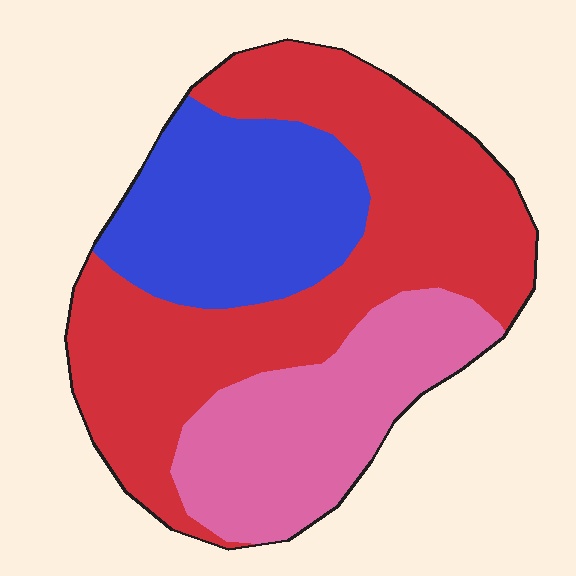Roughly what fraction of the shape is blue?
Blue covers around 25% of the shape.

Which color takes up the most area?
Red, at roughly 50%.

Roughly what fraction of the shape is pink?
Pink takes up between a quarter and a half of the shape.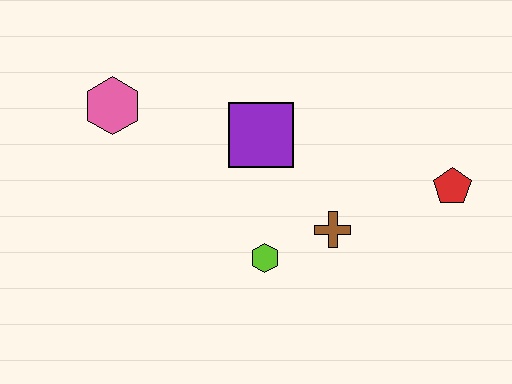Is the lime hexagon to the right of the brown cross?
No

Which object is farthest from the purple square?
The red pentagon is farthest from the purple square.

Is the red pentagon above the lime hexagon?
Yes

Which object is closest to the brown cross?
The lime hexagon is closest to the brown cross.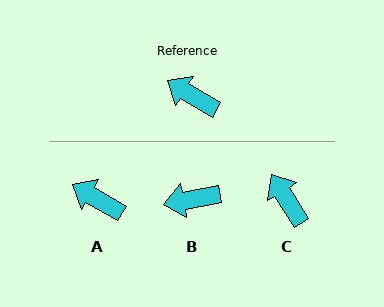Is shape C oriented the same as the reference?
No, it is off by about 28 degrees.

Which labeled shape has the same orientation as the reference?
A.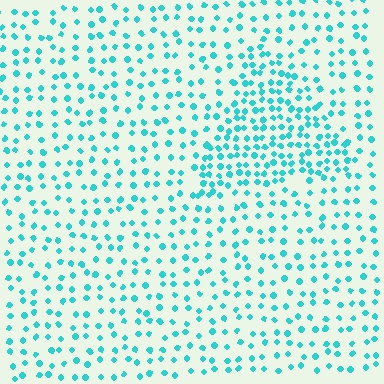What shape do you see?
I see a triangle.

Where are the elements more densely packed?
The elements are more densely packed inside the triangle boundary.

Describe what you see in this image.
The image contains small cyan elements arranged at two different densities. A triangle-shaped region is visible where the elements are more densely packed than the surrounding area.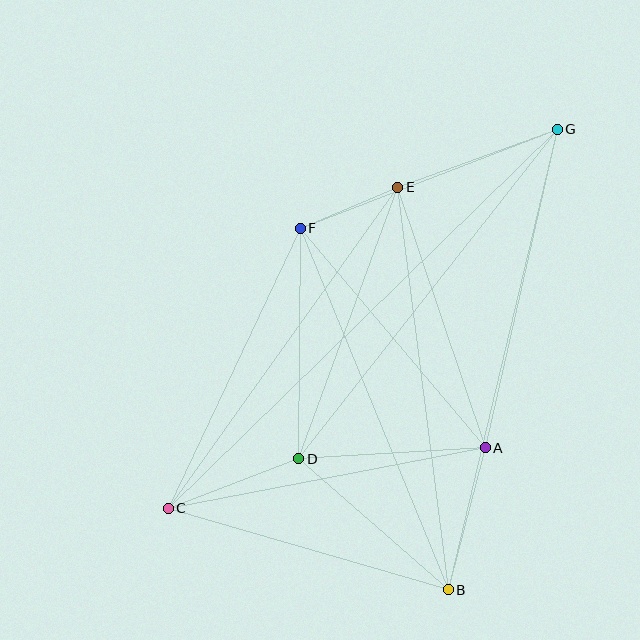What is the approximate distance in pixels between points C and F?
The distance between C and F is approximately 310 pixels.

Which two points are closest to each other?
Points E and F are closest to each other.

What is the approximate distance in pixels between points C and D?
The distance between C and D is approximately 139 pixels.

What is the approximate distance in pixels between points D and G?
The distance between D and G is approximately 419 pixels.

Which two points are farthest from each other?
Points C and G are farthest from each other.